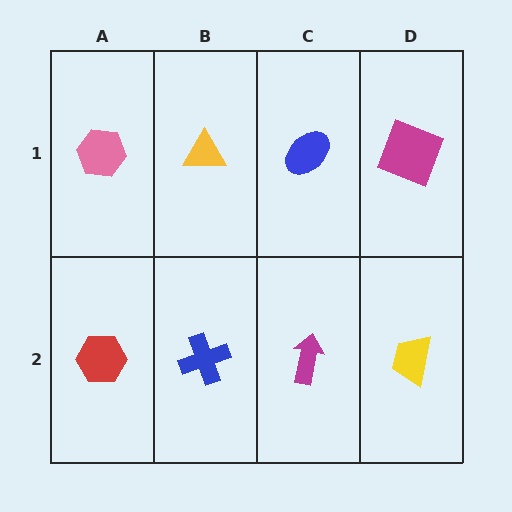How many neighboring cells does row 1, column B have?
3.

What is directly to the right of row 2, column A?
A blue cross.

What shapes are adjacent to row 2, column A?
A pink hexagon (row 1, column A), a blue cross (row 2, column B).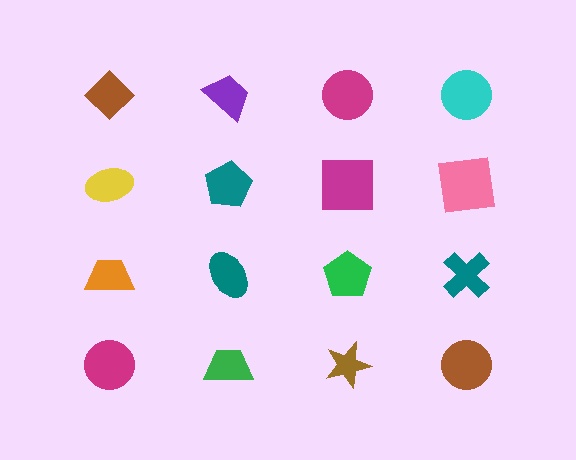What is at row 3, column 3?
A green pentagon.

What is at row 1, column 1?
A brown diamond.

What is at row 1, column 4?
A cyan circle.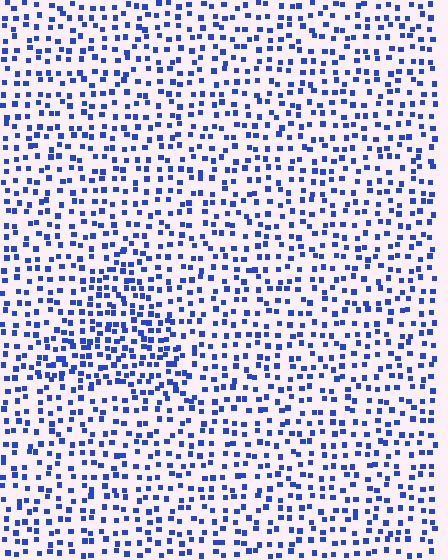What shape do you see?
I see a triangle.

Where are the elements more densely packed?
The elements are more densely packed inside the triangle boundary.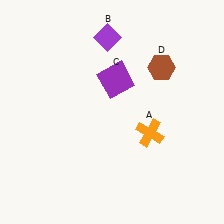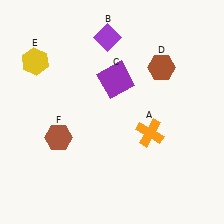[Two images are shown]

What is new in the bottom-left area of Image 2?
A brown hexagon (F) was added in the bottom-left area of Image 2.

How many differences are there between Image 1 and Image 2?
There are 2 differences between the two images.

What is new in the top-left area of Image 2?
A yellow hexagon (E) was added in the top-left area of Image 2.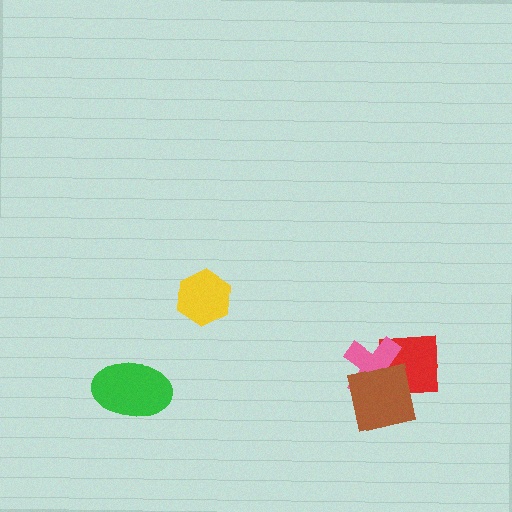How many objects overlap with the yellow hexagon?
0 objects overlap with the yellow hexagon.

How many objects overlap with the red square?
2 objects overlap with the red square.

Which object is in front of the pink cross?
The brown square is in front of the pink cross.